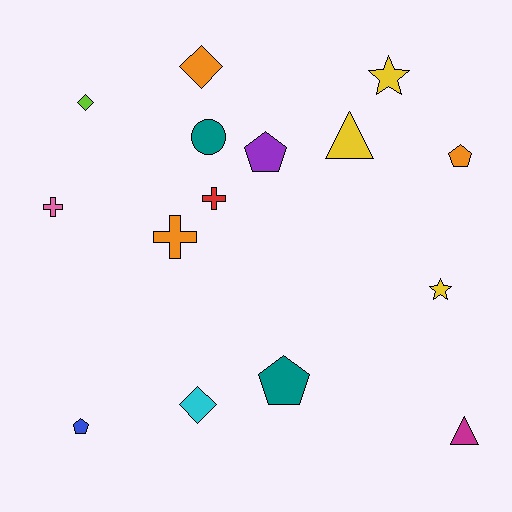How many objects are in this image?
There are 15 objects.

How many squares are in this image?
There are no squares.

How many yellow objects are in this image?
There are 3 yellow objects.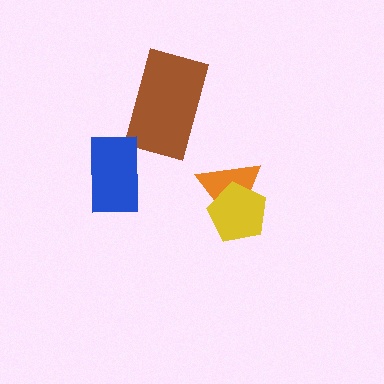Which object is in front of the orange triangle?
The yellow pentagon is in front of the orange triangle.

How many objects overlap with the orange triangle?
1 object overlaps with the orange triangle.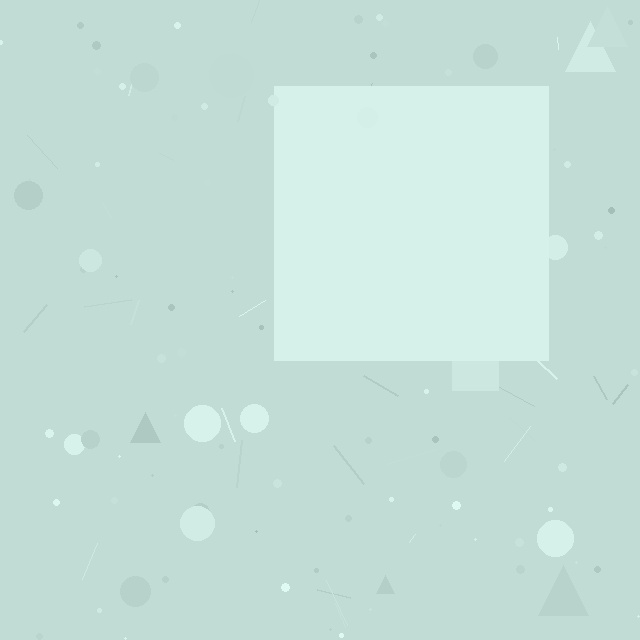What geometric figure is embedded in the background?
A square is embedded in the background.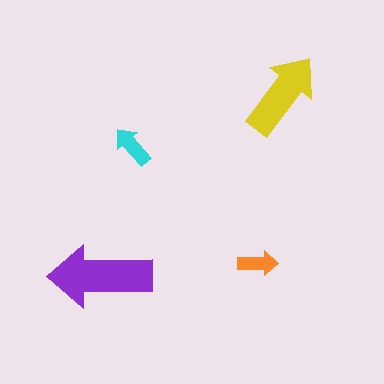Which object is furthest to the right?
The yellow arrow is rightmost.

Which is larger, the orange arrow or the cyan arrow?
The cyan one.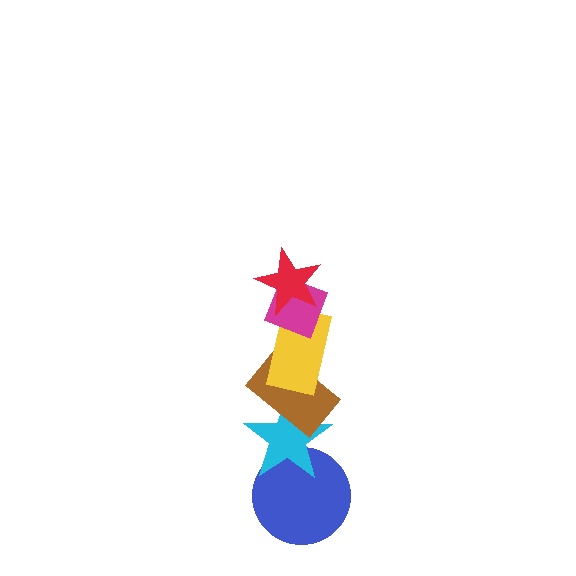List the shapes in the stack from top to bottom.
From top to bottom: the red star, the magenta diamond, the yellow rectangle, the brown rectangle, the cyan star, the blue circle.